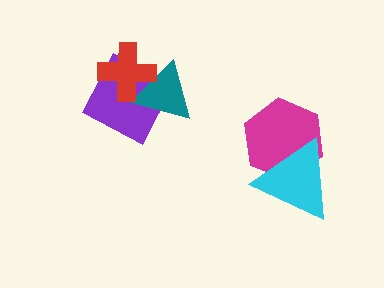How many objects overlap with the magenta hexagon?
1 object overlaps with the magenta hexagon.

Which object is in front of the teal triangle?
The red cross is in front of the teal triangle.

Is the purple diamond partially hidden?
Yes, it is partially covered by another shape.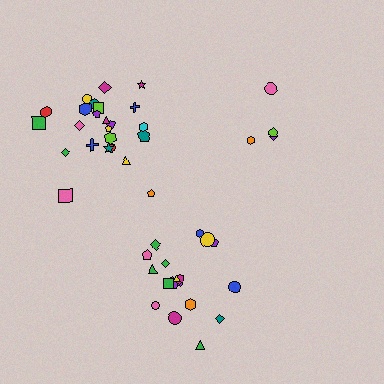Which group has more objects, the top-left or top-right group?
The top-left group.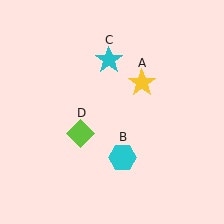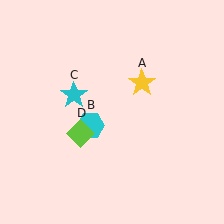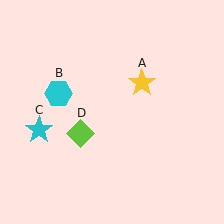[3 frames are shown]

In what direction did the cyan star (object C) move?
The cyan star (object C) moved down and to the left.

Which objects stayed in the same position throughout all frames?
Yellow star (object A) and lime diamond (object D) remained stationary.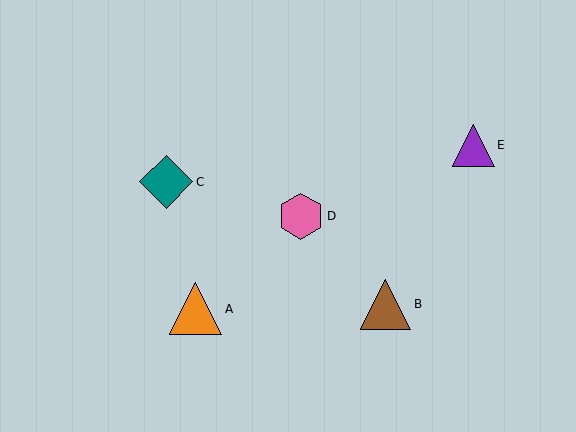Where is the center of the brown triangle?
The center of the brown triangle is at (386, 304).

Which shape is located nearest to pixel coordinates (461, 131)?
The purple triangle (labeled E) at (473, 145) is nearest to that location.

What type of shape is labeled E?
Shape E is a purple triangle.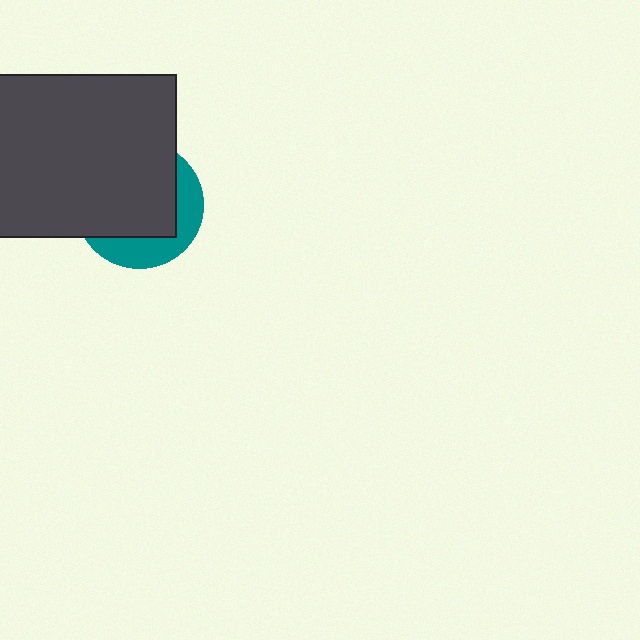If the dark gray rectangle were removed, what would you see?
You would see the complete teal circle.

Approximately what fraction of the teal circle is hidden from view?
Roughly 68% of the teal circle is hidden behind the dark gray rectangle.